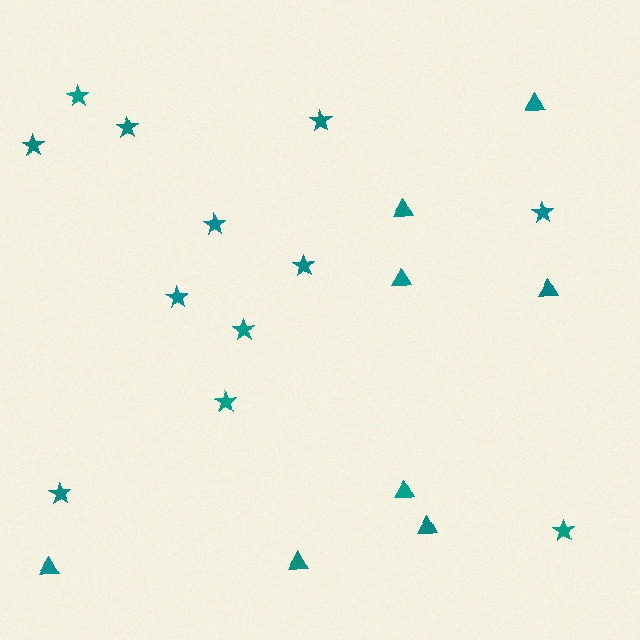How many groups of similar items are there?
There are 2 groups: one group of stars (12) and one group of triangles (8).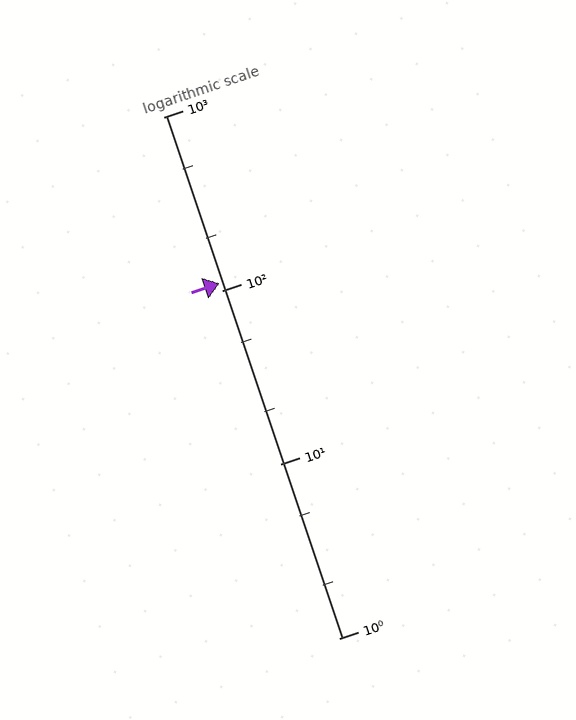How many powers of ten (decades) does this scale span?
The scale spans 3 decades, from 1 to 1000.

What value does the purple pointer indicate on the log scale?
The pointer indicates approximately 110.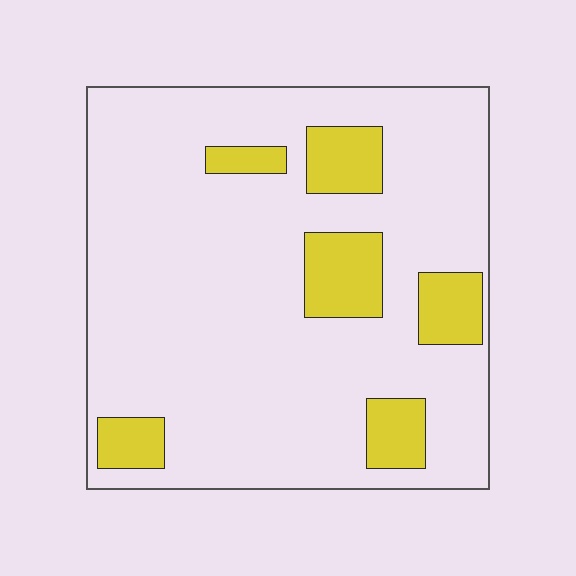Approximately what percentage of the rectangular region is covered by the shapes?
Approximately 15%.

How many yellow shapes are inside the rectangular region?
6.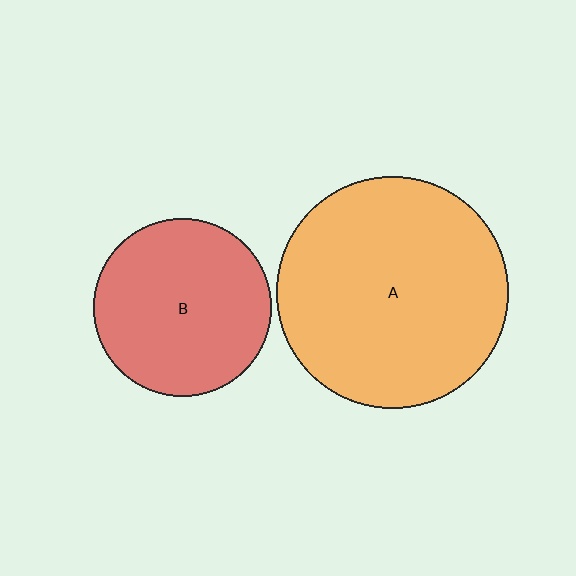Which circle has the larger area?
Circle A (orange).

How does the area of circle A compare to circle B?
Approximately 1.7 times.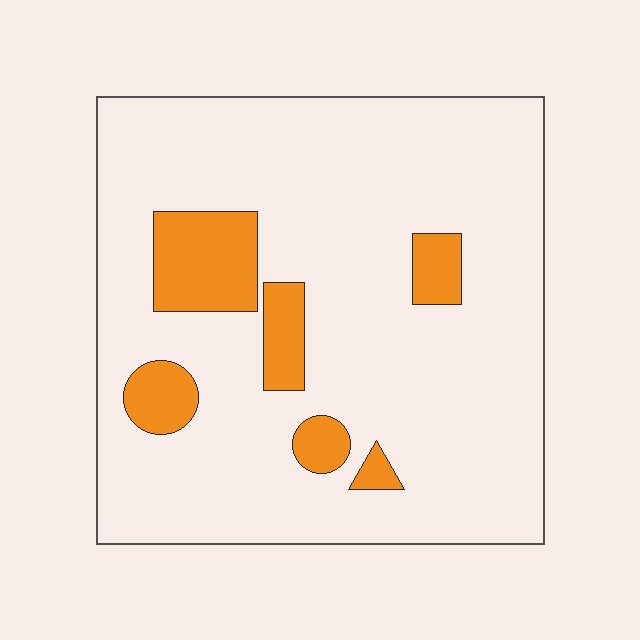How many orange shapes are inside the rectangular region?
6.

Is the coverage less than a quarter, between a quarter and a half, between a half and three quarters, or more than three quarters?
Less than a quarter.